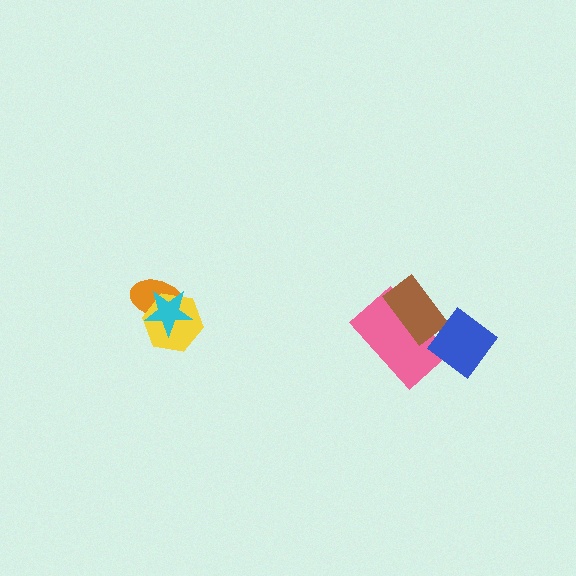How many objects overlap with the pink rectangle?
1 object overlaps with the pink rectangle.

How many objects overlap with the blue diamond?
0 objects overlap with the blue diamond.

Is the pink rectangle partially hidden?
Yes, it is partially covered by another shape.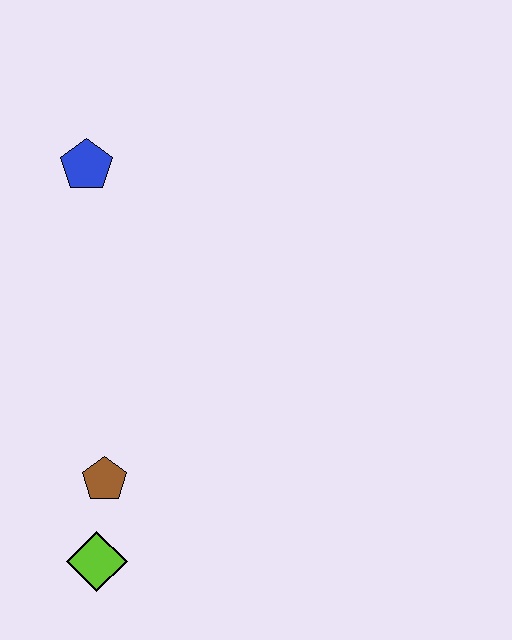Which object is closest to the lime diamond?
The brown pentagon is closest to the lime diamond.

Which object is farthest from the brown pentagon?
The blue pentagon is farthest from the brown pentagon.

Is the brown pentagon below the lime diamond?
No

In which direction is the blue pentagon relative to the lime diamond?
The blue pentagon is above the lime diamond.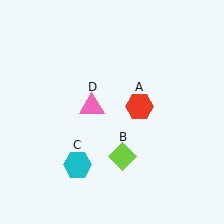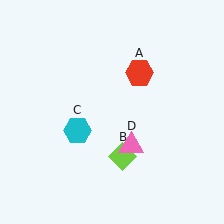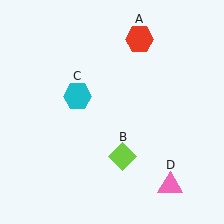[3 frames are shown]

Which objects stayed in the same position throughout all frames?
Lime diamond (object B) remained stationary.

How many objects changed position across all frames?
3 objects changed position: red hexagon (object A), cyan hexagon (object C), pink triangle (object D).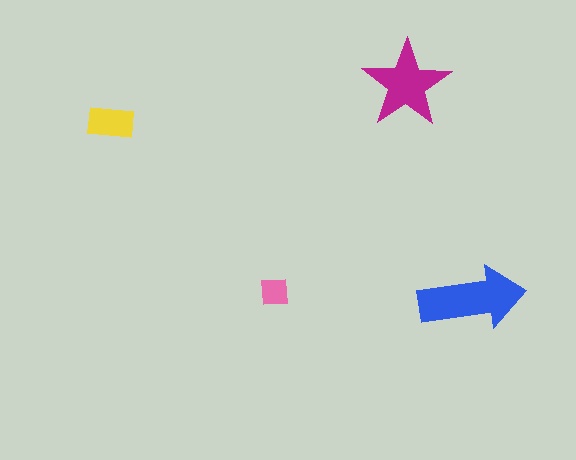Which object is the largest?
The blue arrow.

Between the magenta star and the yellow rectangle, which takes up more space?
The magenta star.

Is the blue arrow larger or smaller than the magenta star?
Larger.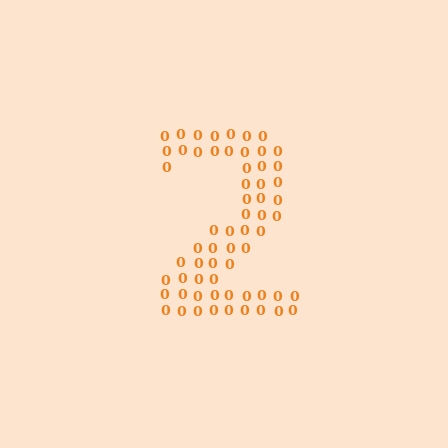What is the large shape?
The large shape is the digit 2.